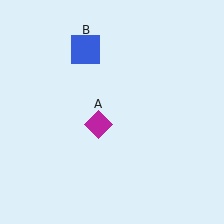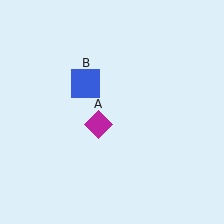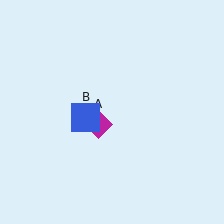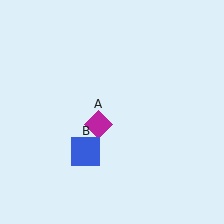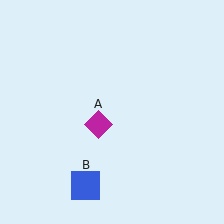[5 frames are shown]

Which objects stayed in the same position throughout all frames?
Magenta diamond (object A) remained stationary.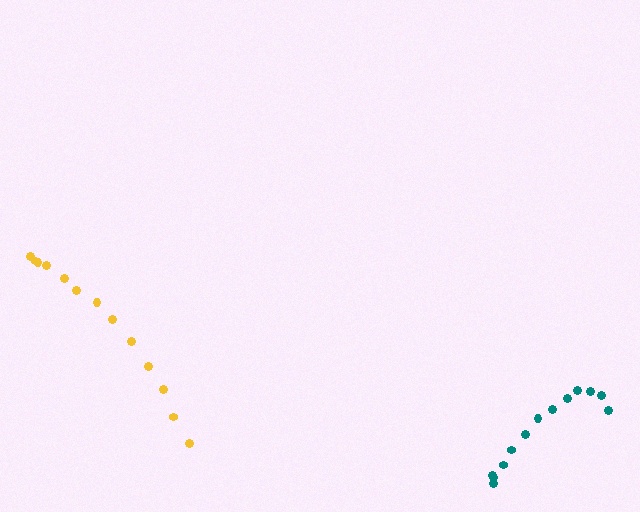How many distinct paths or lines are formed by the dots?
There are 2 distinct paths.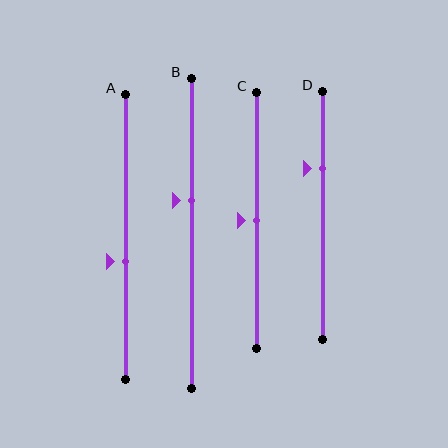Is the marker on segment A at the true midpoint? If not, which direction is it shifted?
No, the marker on segment A is shifted downward by about 9% of the segment length.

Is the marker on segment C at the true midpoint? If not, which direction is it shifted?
Yes, the marker on segment C is at the true midpoint.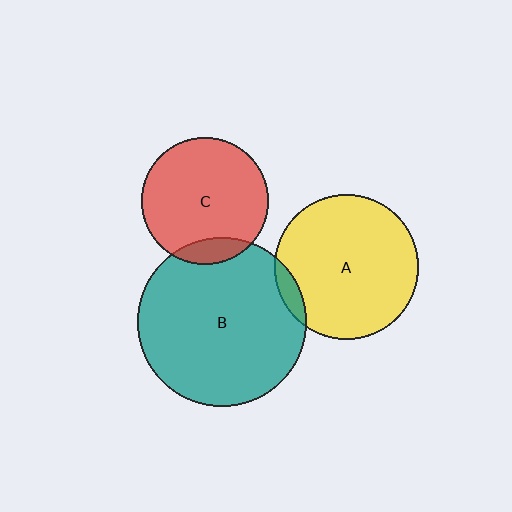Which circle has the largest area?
Circle B (teal).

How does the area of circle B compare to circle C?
Approximately 1.8 times.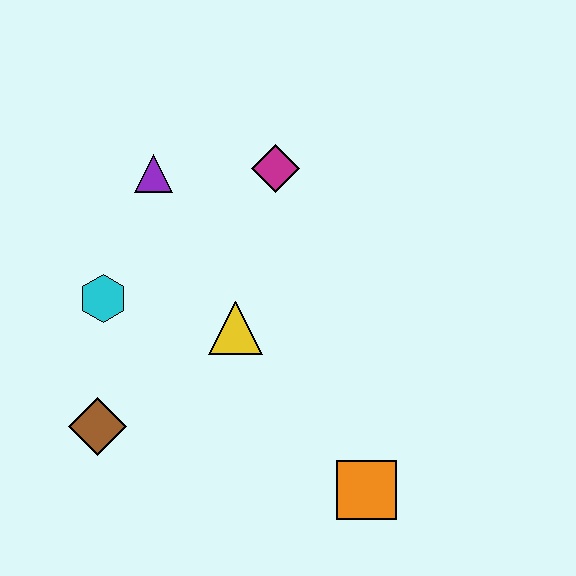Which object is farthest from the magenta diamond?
The orange square is farthest from the magenta diamond.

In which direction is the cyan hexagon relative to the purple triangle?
The cyan hexagon is below the purple triangle.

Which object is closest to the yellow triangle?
The cyan hexagon is closest to the yellow triangle.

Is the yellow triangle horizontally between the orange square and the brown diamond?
Yes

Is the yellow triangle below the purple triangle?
Yes